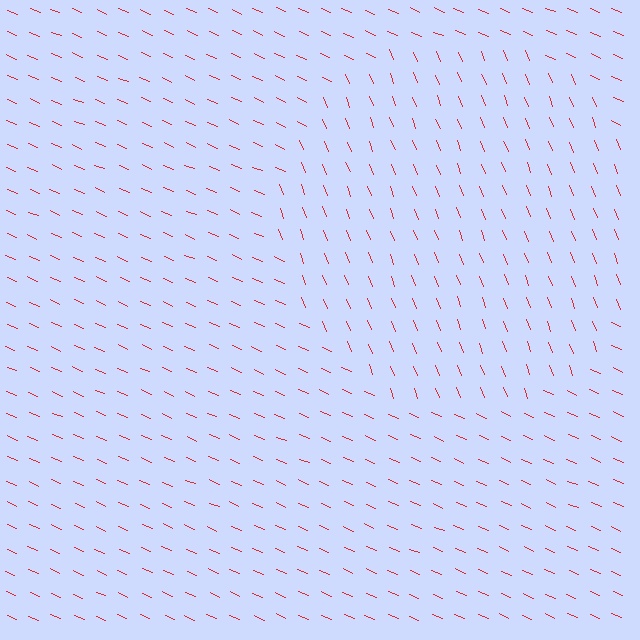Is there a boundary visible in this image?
Yes, there is a texture boundary formed by a change in line orientation.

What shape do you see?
I see a circle.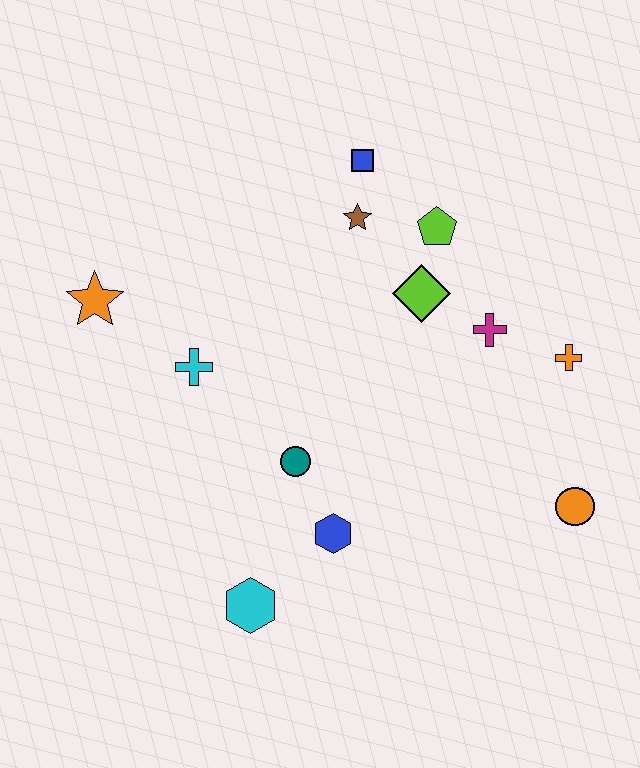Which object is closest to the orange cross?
The magenta cross is closest to the orange cross.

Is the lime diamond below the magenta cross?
No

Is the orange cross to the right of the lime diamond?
Yes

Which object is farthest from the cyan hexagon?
The blue square is farthest from the cyan hexagon.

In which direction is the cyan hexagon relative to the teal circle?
The cyan hexagon is below the teal circle.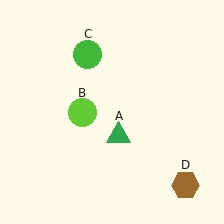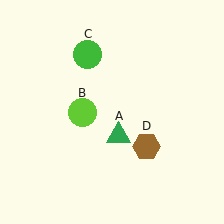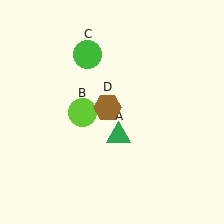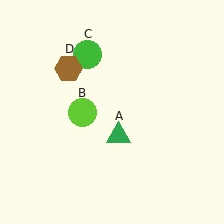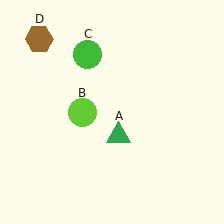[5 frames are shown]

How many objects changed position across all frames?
1 object changed position: brown hexagon (object D).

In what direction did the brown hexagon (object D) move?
The brown hexagon (object D) moved up and to the left.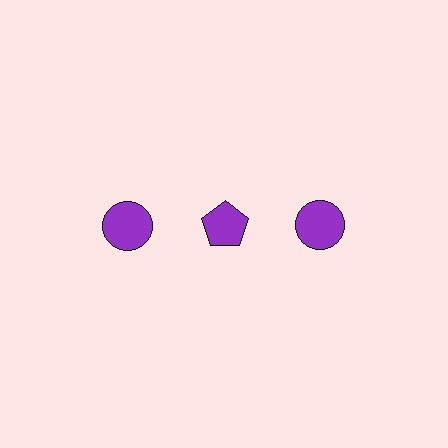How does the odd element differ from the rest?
It has a different shape: pentagon instead of circle.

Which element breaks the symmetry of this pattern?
The purple pentagon in the top row, second from left column breaks the symmetry. All other shapes are purple circles.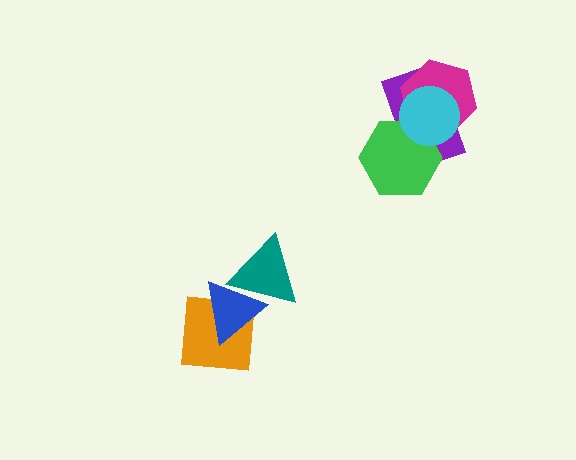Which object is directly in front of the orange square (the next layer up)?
The blue triangle is directly in front of the orange square.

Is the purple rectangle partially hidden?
Yes, it is partially covered by another shape.